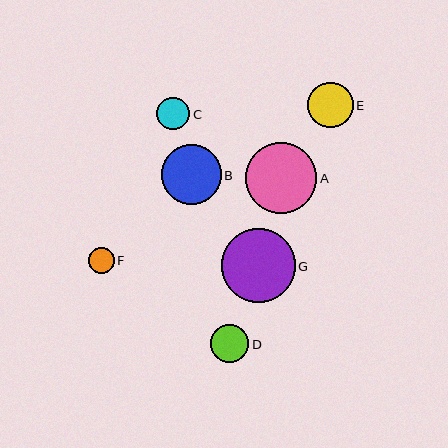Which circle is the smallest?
Circle F is the smallest with a size of approximately 26 pixels.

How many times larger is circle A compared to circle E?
Circle A is approximately 1.6 times the size of circle E.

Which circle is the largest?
Circle G is the largest with a size of approximately 74 pixels.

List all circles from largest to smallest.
From largest to smallest: G, A, B, E, D, C, F.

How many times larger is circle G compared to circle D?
Circle G is approximately 1.9 times the size of circle D.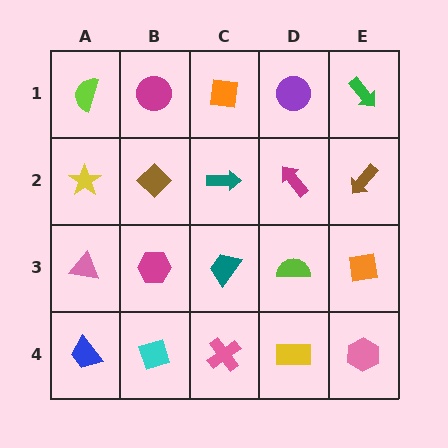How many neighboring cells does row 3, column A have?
3.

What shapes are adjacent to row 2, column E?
A green arrow (row 1, column E), an orange square (row 3, column E), a magenta arrow (row 2, column D).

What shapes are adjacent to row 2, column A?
A lime semicircle (row 1, column A), a pink triangle (row 3, column A), a brown diamond (row 2, column B).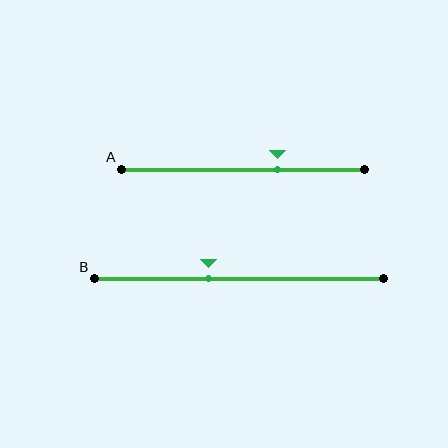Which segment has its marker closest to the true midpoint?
Segment B has its marker closest to the true midpoint.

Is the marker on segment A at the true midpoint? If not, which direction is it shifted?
No, the marker on segment A is shifted to the right by about 14% of the segment length.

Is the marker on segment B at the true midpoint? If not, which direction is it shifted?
No, the marker on segment B is shifted to the left by about 11% of the segment length.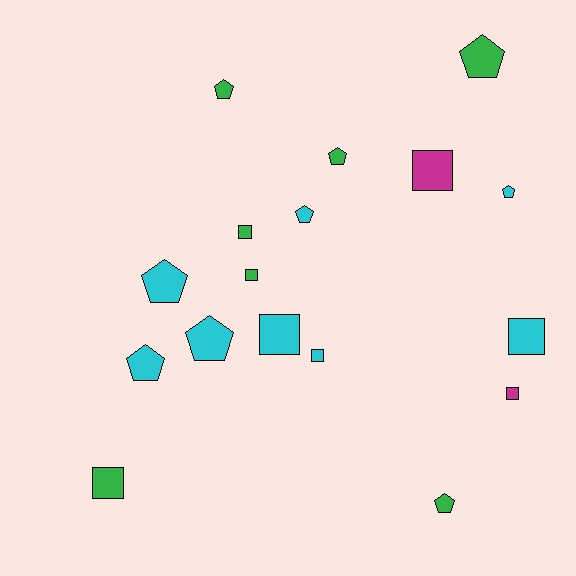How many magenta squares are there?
There are 2 magenta squares.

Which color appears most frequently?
Cyan, with 8 objects.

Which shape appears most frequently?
Pentagon, with 9 objects.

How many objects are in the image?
There are 17 objects.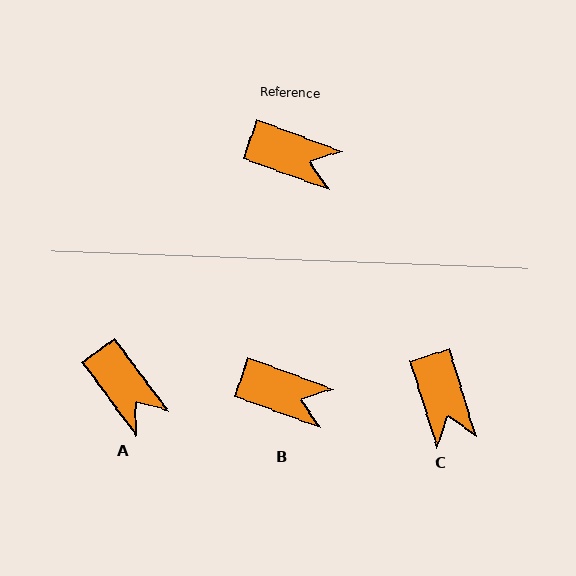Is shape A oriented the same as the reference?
No, it is off by about 33 degrees.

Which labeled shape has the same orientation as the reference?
B.